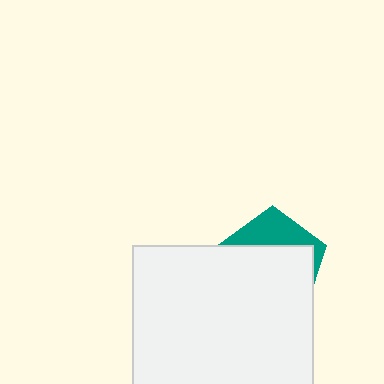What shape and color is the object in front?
The object in front is a white rectangle.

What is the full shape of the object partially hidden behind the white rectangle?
The partially hidden object is a teal pentagon.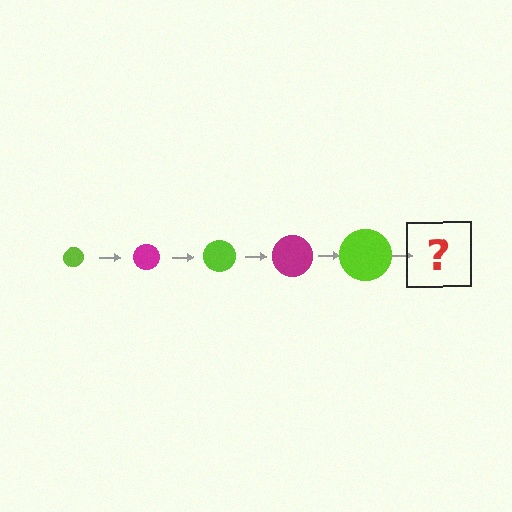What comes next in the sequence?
The next element should be a magenta circle, larger than the previous one.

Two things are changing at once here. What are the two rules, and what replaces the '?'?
The two rules are that the circle grows larger each step and the color cycles through lime and magenta. The '?' should be a magenta circle, larger than the previous one.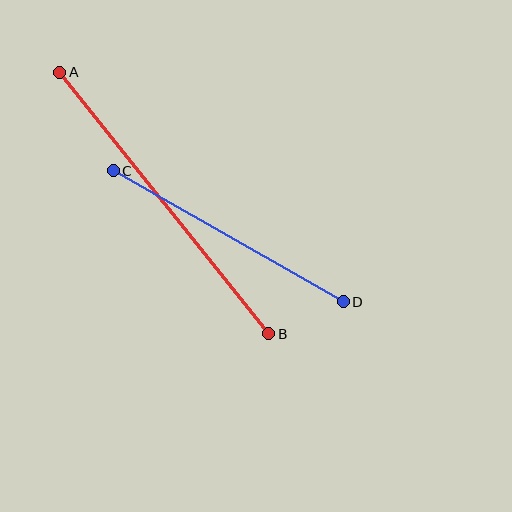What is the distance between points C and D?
The distance is approximately 265 pixels.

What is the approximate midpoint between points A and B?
The midpoint is at approximately (164, 203) pixels.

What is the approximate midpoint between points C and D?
The midpoint is at approximately (228, 236) pixels.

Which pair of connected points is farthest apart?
Points A and B are farthest apart.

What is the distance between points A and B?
The distance is approximately 335 pixels.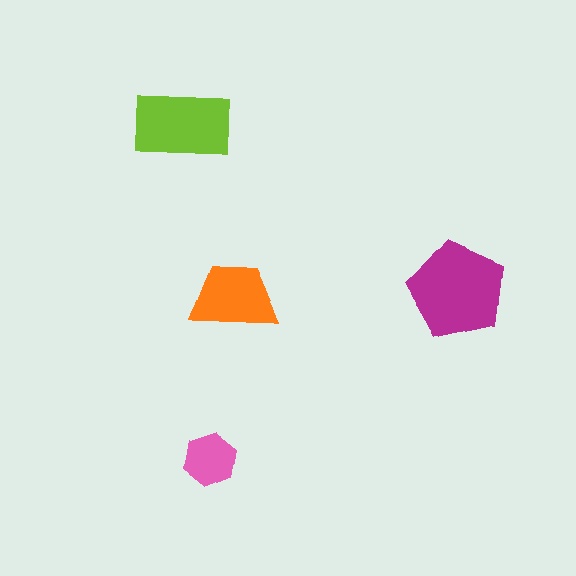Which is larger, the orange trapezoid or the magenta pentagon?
The magenta pentagon.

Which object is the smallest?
The pink hexagon.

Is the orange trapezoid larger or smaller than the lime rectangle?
Smaller.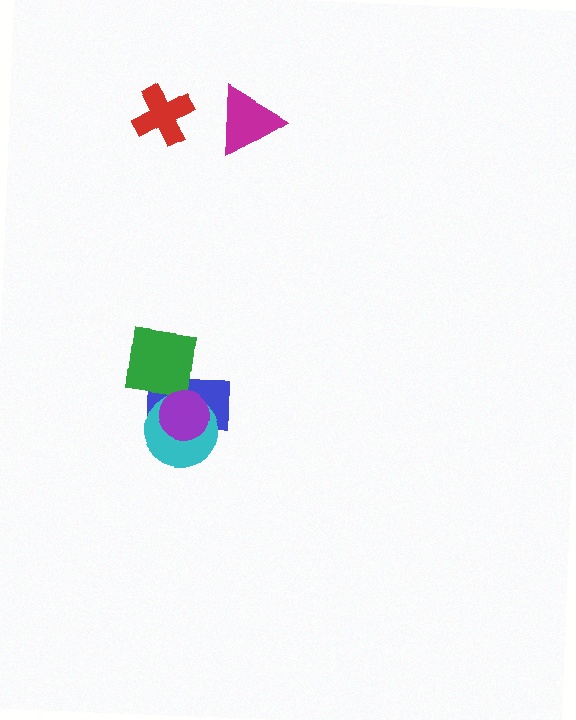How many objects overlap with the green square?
3 objects overlap with the green square.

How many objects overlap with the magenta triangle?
0 objects overlap with the magenta triangle.